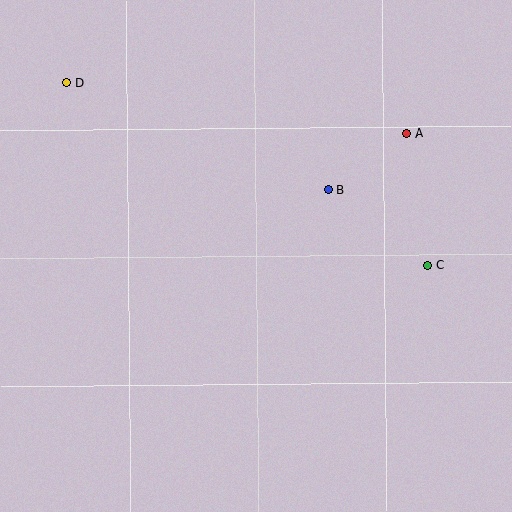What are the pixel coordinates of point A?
Point A is at (407, 133).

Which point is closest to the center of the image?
Point B at (329, 190) is closest to the center.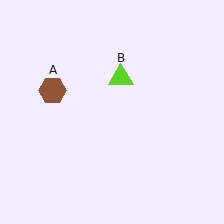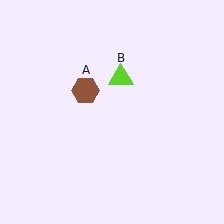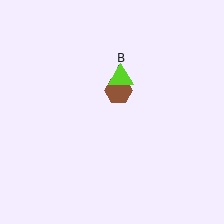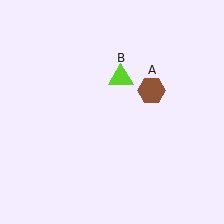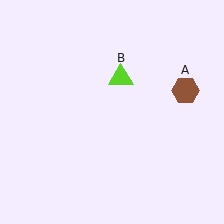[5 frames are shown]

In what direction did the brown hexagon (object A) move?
The brown hexagon (object A) moved right.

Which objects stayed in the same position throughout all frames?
Lime triangle (object B) remained stationary.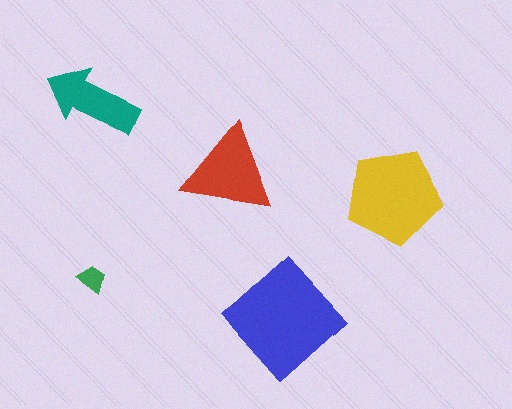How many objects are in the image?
There are 5 objects in the image.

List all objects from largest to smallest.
The blue diamond, the yellow pentagon, the red triangle, the teal arrow, the green trapezoid.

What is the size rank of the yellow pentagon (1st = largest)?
2nd.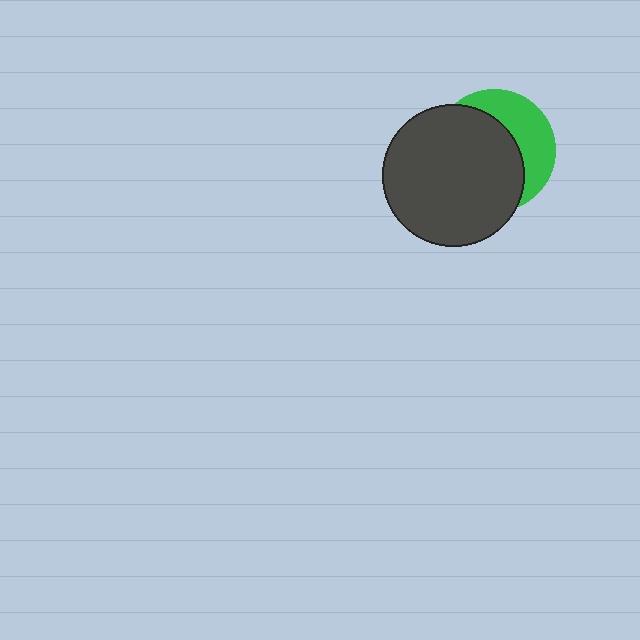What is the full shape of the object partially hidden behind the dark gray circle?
The partially hidden object is a green circle.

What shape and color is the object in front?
The object in front is a dark gray circle.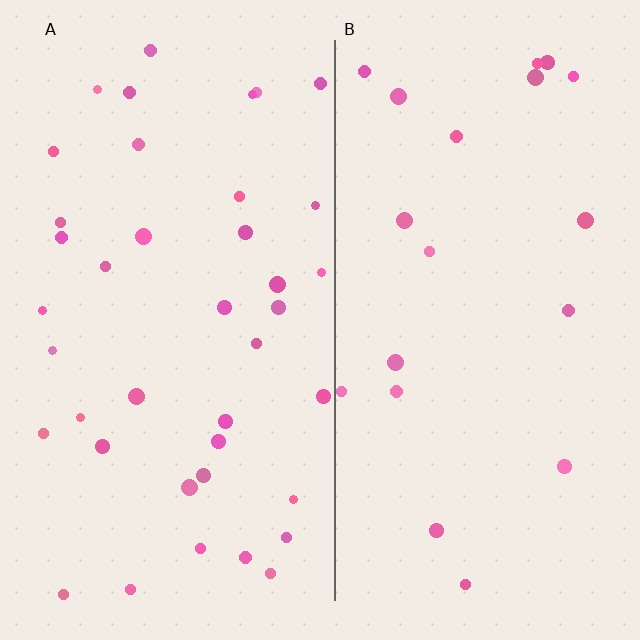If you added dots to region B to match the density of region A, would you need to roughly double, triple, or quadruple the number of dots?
Approximately double.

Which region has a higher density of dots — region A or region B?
A (the left).